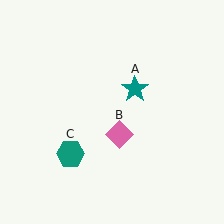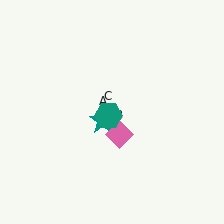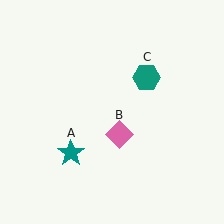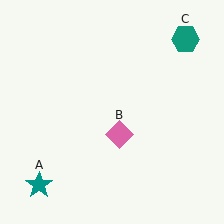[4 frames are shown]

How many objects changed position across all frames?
2 objects changed position: teal star (object A), teal hexagon (object C).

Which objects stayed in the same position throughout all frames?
Pink diamond (object B) remained stationary.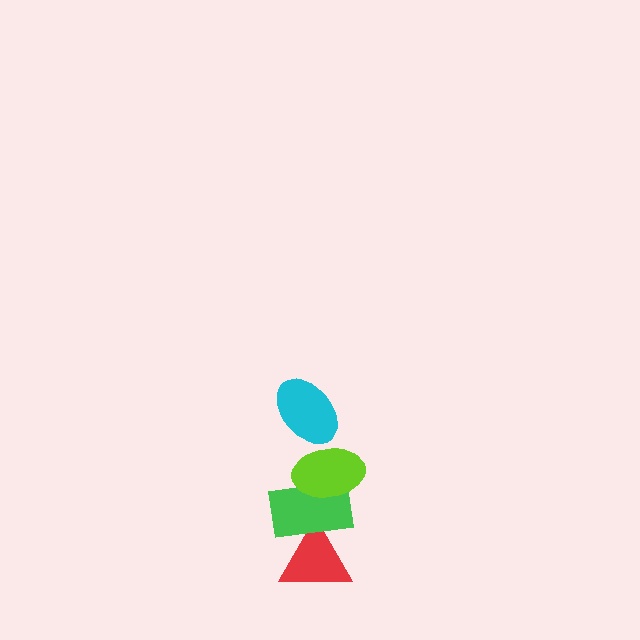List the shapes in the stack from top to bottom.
From top to bottom: the cyan ellipse, the lime ellipse, the green rectangle, the red triangle.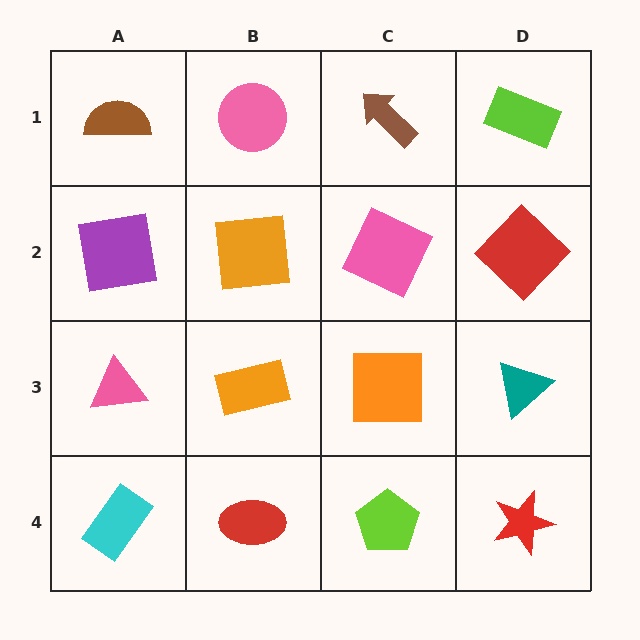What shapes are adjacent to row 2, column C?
A brown arrow (row 1, column C), an orange square (row 3, column C), an orange square (row 2, column B), a red diamond (row 2, column D).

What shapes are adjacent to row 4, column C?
An orange square (row 3, column C), a red ellipse (row 4, column B), a red star (row 4, column D).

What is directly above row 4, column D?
A teal triangle.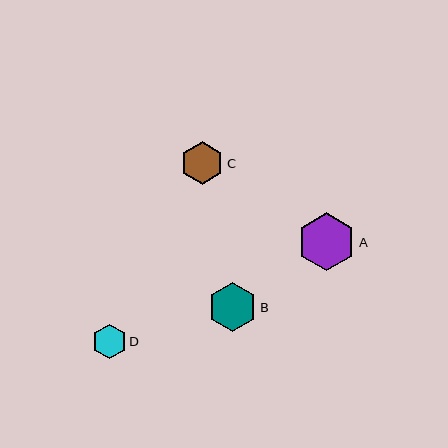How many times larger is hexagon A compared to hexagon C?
Hexagon A is approximately 1.4 times the size of hexagon C.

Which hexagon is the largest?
Hexagon A is the largest with a size of approximately 58 pixels.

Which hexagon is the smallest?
Hexagon D is the smallest with a size of approximately 35 pixels.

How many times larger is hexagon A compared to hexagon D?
Hexagon A is approximately 1.7 times the size of hexagon D.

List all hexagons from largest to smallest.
From largest to smallest: A, B, C, D.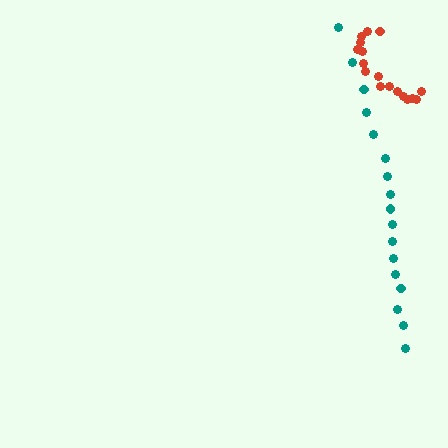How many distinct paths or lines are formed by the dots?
There are 2 distinct paths.